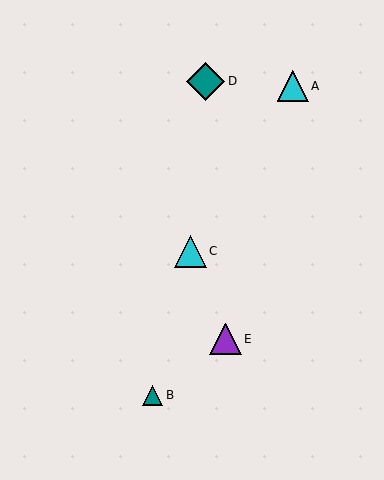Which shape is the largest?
The teal diamond (labeled D) is the largest.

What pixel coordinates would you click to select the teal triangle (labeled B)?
Click at (153, 395) to select the teal triangle B.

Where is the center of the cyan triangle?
The center of the cyan triangle is at (293, 86).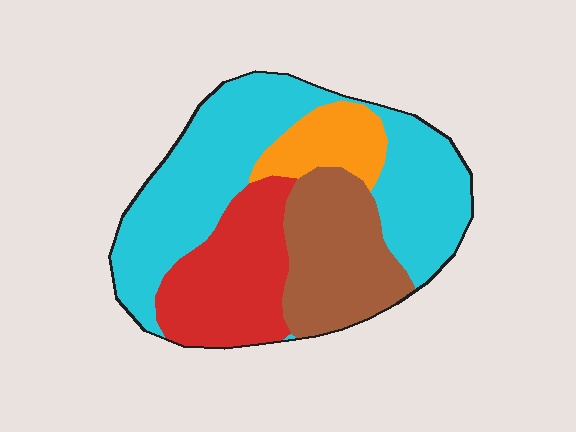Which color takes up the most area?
Cyan, at roughly 45%.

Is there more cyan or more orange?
Cyan.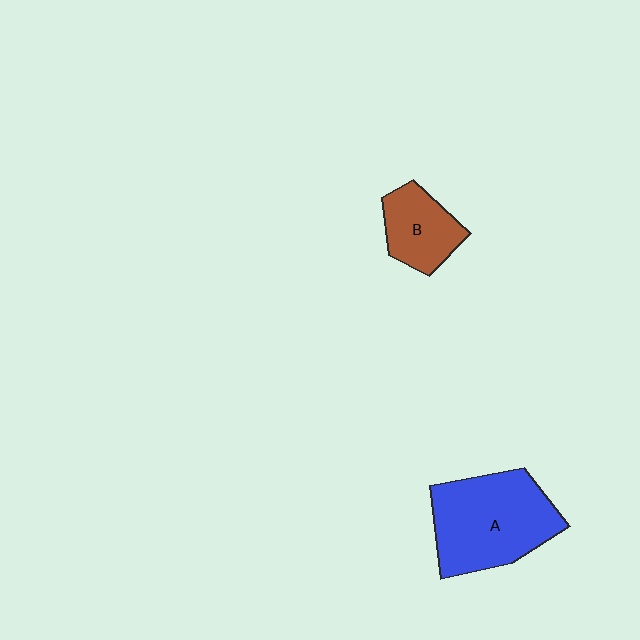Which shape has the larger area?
Shape A (blue).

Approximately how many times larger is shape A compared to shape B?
Approximately 2.0 times.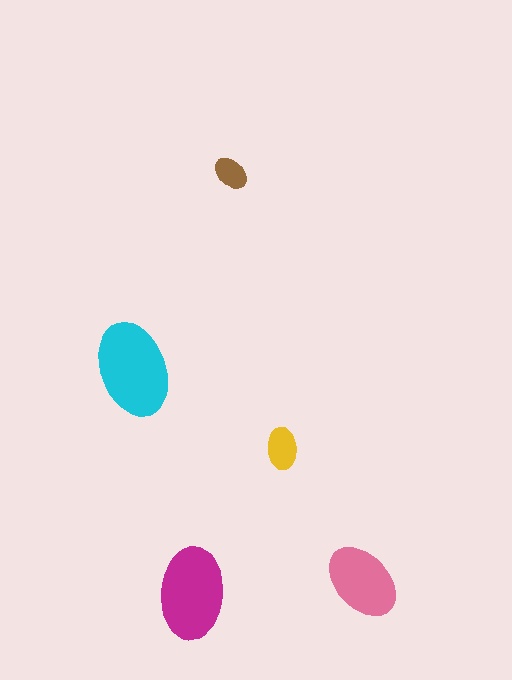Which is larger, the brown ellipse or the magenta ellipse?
The magenta one.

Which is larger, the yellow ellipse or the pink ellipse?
The pink one.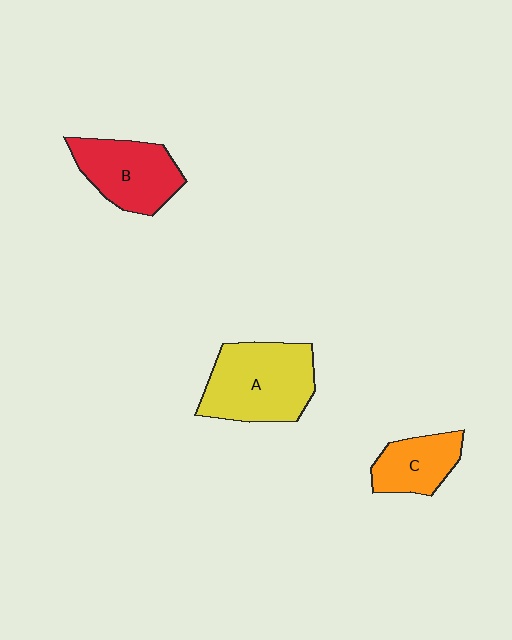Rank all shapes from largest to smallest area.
From largest to smallest: A (yellow), B (red), C (orange).